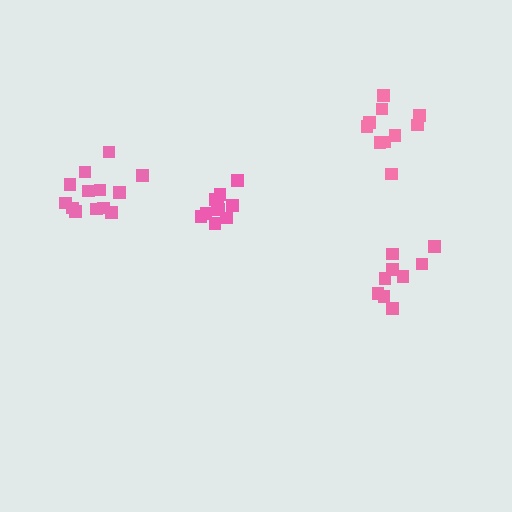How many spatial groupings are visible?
There are 4 spatial groupings.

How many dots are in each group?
Group 1: 10 dots, Group 2: 10 dots, Group 3: 9 dots, Group 4: 14 dots (43 total).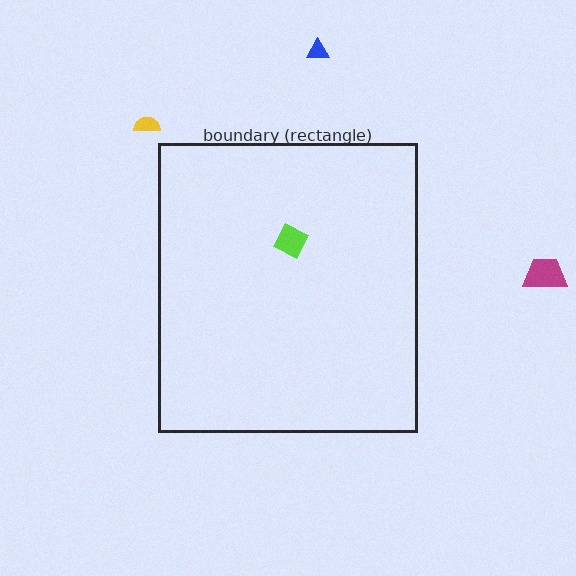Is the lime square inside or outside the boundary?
Inside.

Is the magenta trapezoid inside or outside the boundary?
Outside.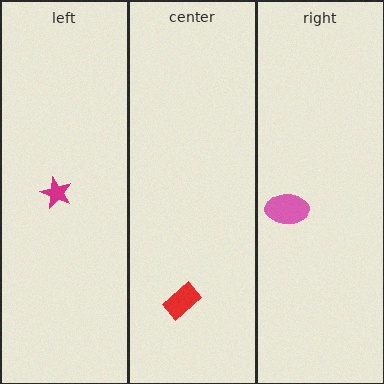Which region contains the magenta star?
The left region.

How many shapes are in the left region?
1.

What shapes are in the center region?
The red rectangle.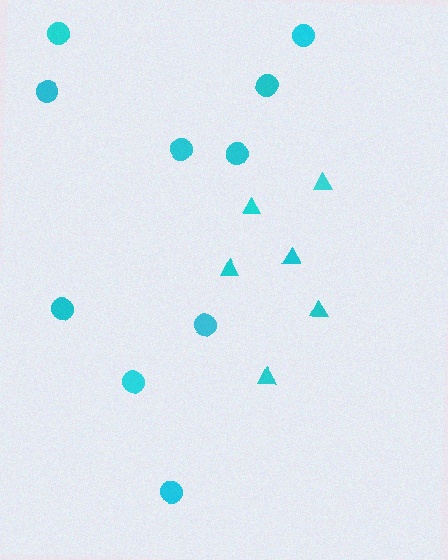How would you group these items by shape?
There are 2 groups: one group of triangles (6) and one group of circles (10).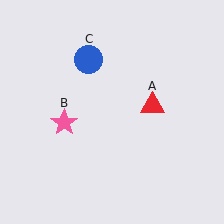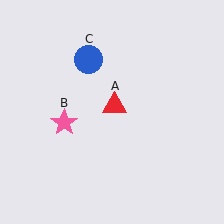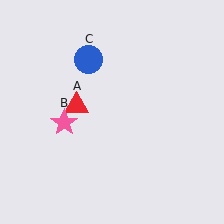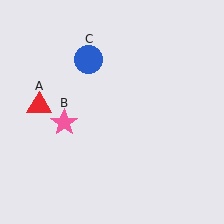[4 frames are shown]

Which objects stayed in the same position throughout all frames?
Pink star (object B) and blue circle (object C) remained stationary.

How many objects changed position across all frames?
1 object changed position: red triangle (object A).